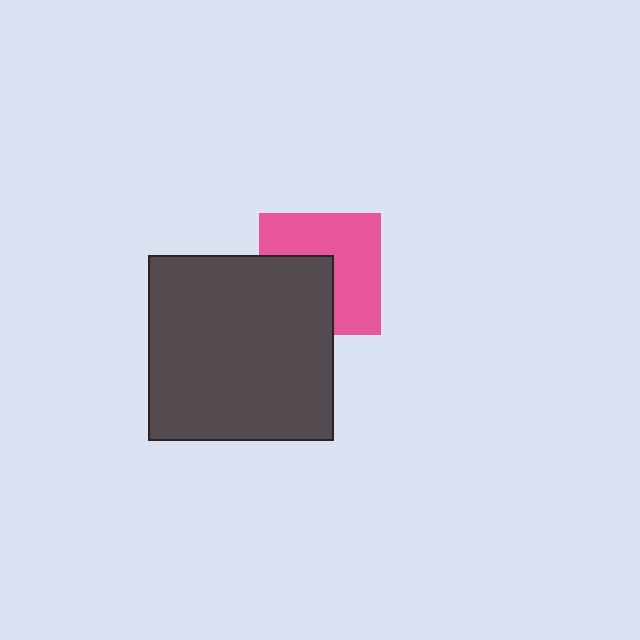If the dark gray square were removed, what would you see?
You would see the complete pink square.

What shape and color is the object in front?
The object in front is a dark gray square.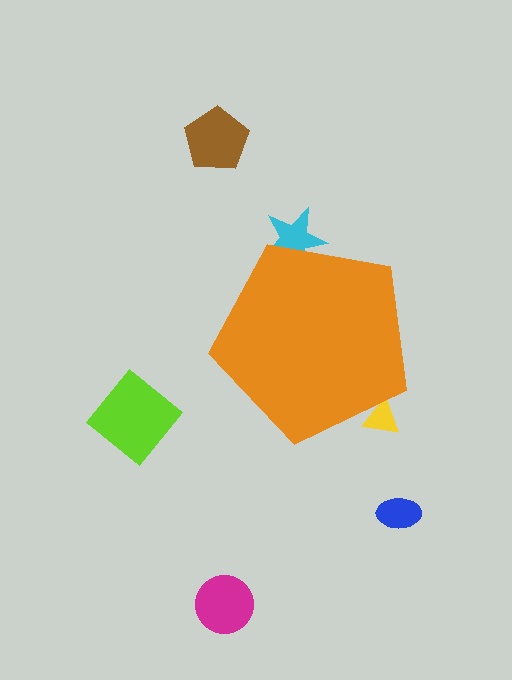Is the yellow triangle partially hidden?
Yes, the yellow triangle is partially hidden behind the orange pentagon.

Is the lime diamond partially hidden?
No, the lime diamond is fully visible.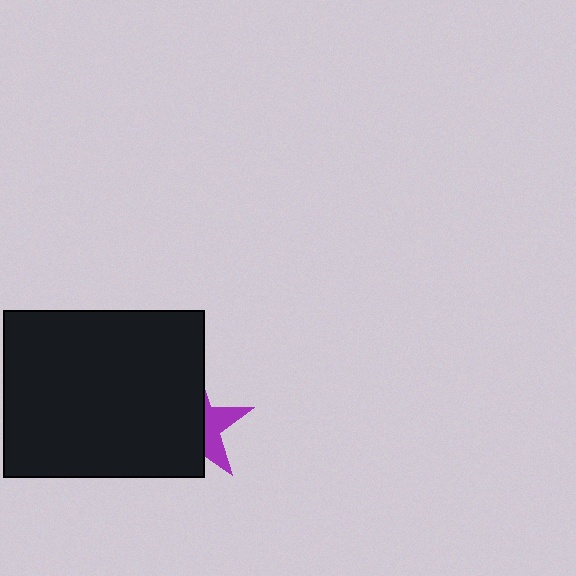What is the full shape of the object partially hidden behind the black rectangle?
The partially hidden object is a purple star.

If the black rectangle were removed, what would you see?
You would see the complete purple star.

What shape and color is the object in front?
The object in front is a black rectangle.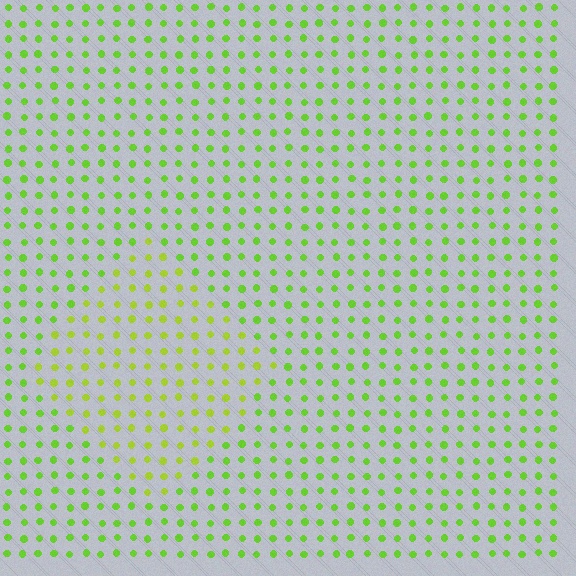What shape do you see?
I see a diamond.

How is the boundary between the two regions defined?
The boundary is defined purely by a slight shift in hue (about 22 degrees). Spacing, size, and orientation are identical on both sides.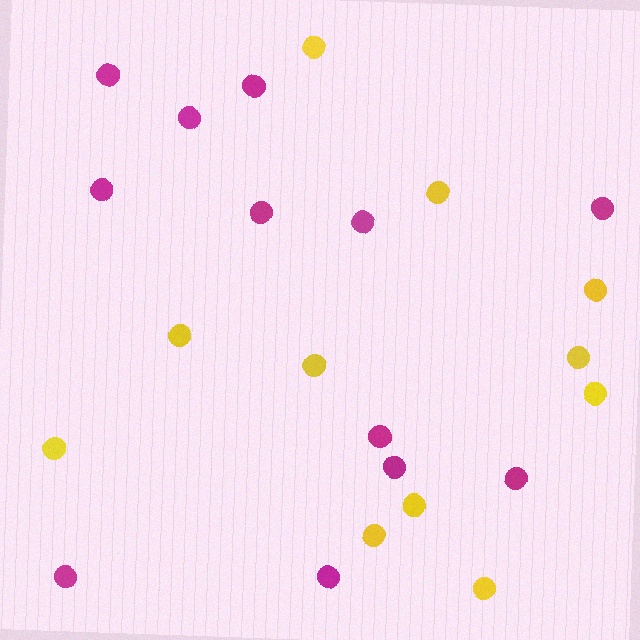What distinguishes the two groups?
There are 2 groups: one group of yellow circles (11) and one group of magenta circles (12).